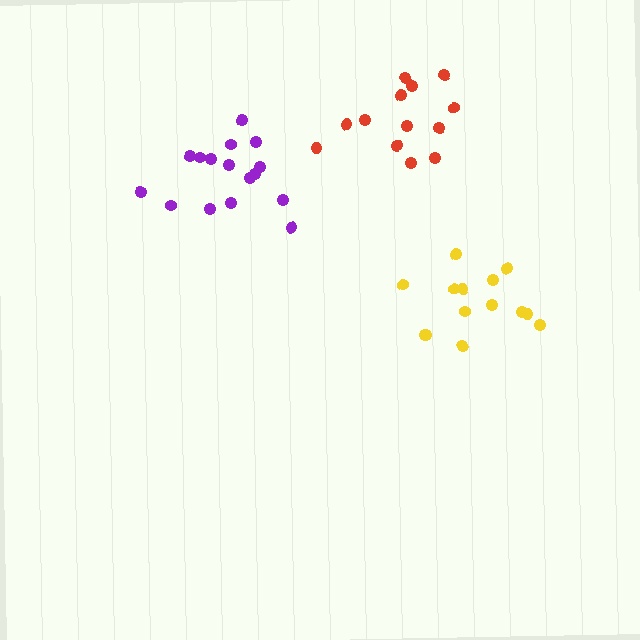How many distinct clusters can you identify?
There are 3 distinct clusters.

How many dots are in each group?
Group 1: 13 dots, Group 2: 16 dots, Group 3: 14 dots (43 total).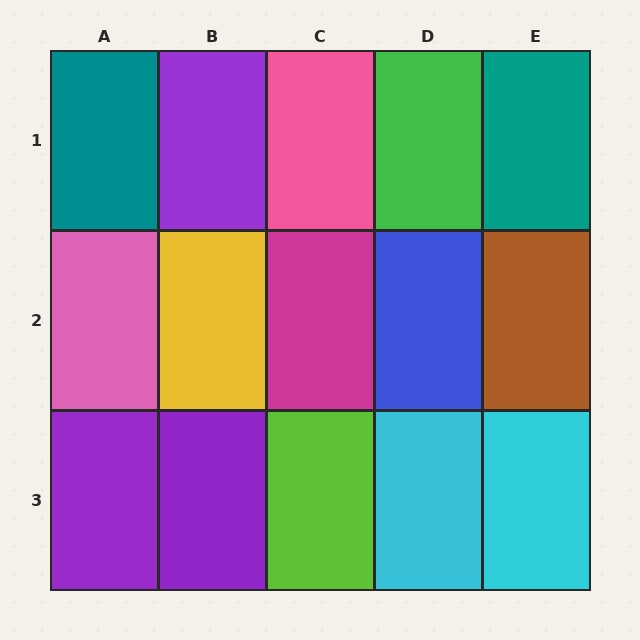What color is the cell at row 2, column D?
Blue.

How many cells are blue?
1 cell is blue.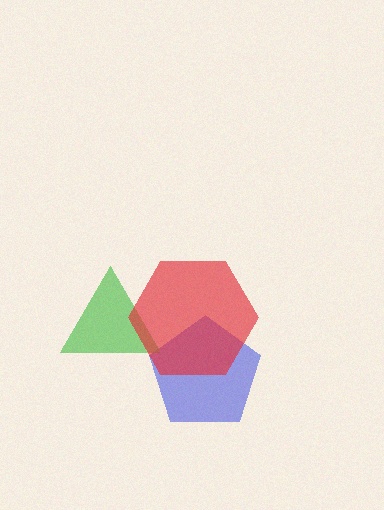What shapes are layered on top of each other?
The layered shapes are: a blue pentagon, a green triangle, a red hexagon.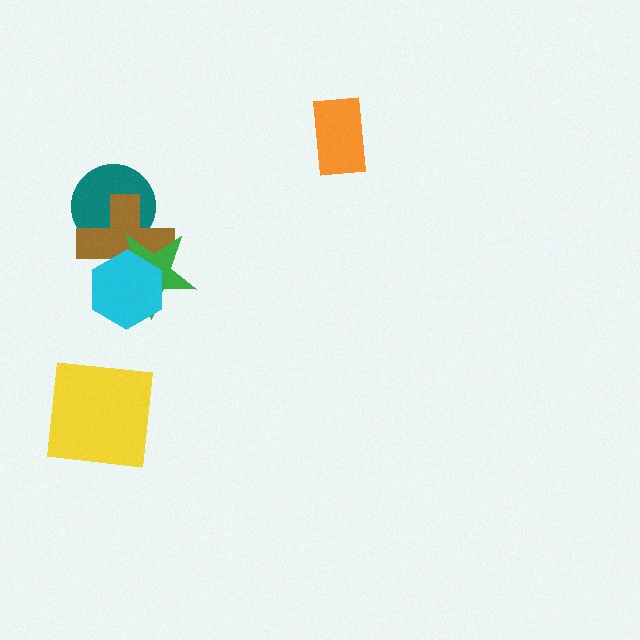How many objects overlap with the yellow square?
0 objects overlap with the yellow square.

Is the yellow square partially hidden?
No, no other shape covers it.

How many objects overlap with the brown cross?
3 objects overlap with the brown cross.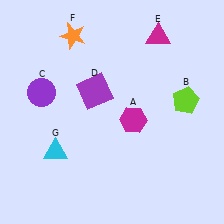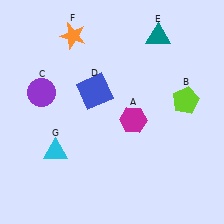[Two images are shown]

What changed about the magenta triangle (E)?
In Image 1, E is magenta. In Image 2, it changed to teal.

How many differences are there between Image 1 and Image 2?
There are 2 differences between the two images.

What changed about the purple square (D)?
In Image 1, D is purple. In Image 2, it changed to blue.